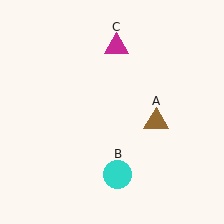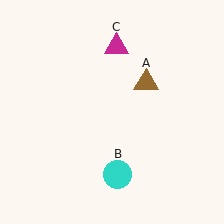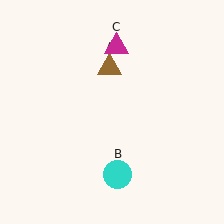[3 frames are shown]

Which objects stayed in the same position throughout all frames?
Cyan circle (object B) and magenta triangle (object C) remained stationary.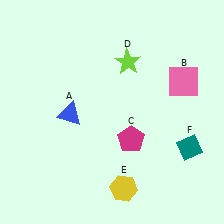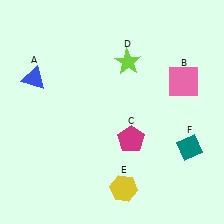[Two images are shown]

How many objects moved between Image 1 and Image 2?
1 object moved between the two images.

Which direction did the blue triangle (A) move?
The blue triangle (A) moved up.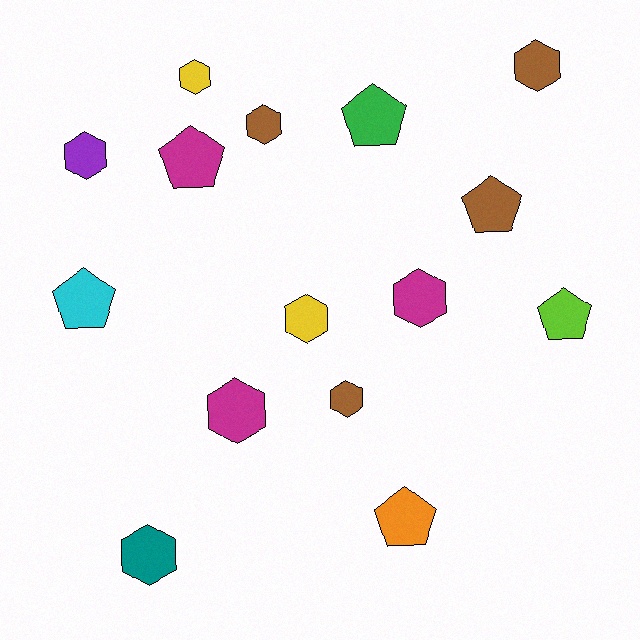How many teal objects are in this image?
There is 1 teal object.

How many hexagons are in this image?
There are 9 hexagons.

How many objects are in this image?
There are 15 objects.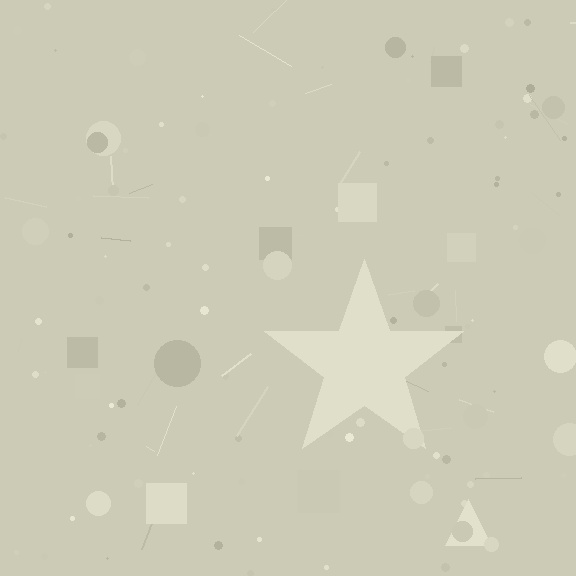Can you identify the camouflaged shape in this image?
The camouflaged shape is a star.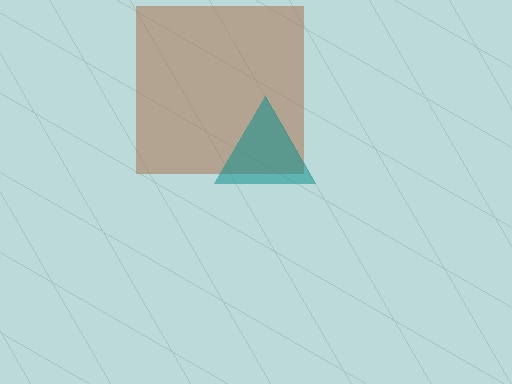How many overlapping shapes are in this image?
There are 2 overlapping shapes in the image.